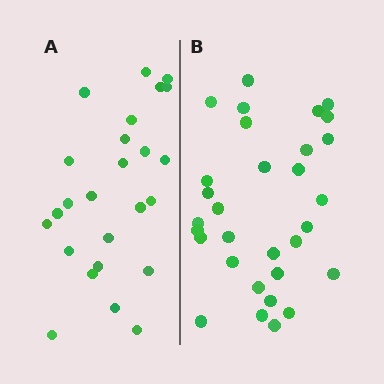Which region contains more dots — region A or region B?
Region B (the right region) has more dots.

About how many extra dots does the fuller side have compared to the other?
Region B has about 6 more dots than region A.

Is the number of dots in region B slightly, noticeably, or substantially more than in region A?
Region B has only slightly more — the two regions are fairly close. The ratio is roughly 1.2 to 1.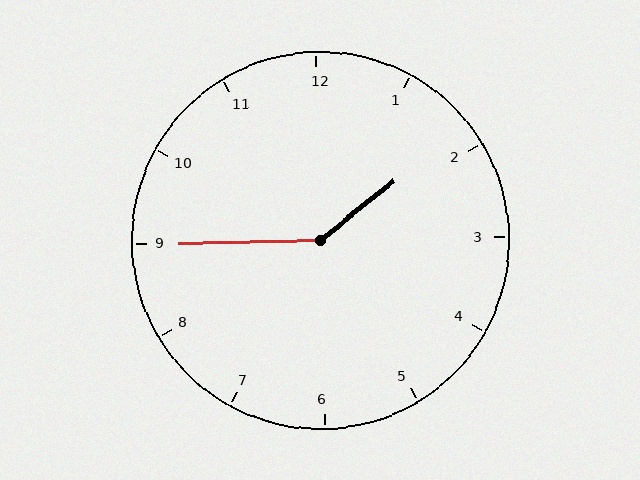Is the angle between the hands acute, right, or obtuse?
It is obtuse.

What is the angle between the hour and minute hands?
Approximately 142 degrees.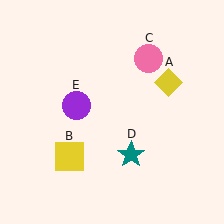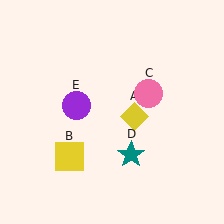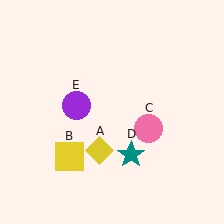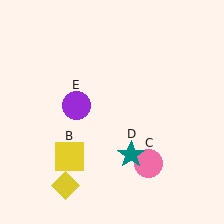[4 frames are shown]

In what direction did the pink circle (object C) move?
The pink circle (object C) moved down.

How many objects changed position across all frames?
2 objects changed position: yellow diamond (object A), pink circle (object C).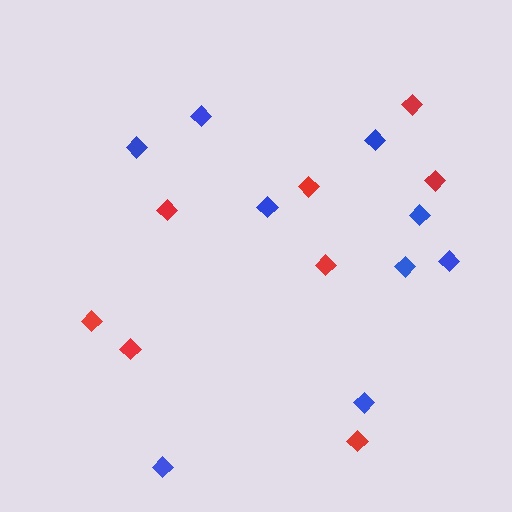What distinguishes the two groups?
There are 2 groups: one group of red diamonds (8) and one group of blue diamonds (9).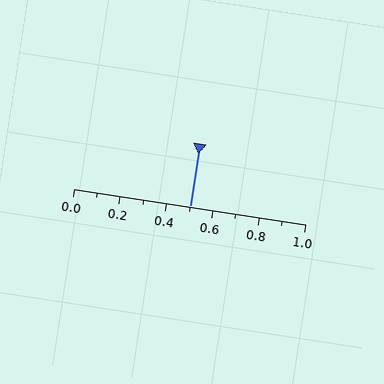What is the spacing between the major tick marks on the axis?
The major ticks are spaced 0.2 apart.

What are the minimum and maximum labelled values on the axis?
The axis runs from 0.0 to 1.0.